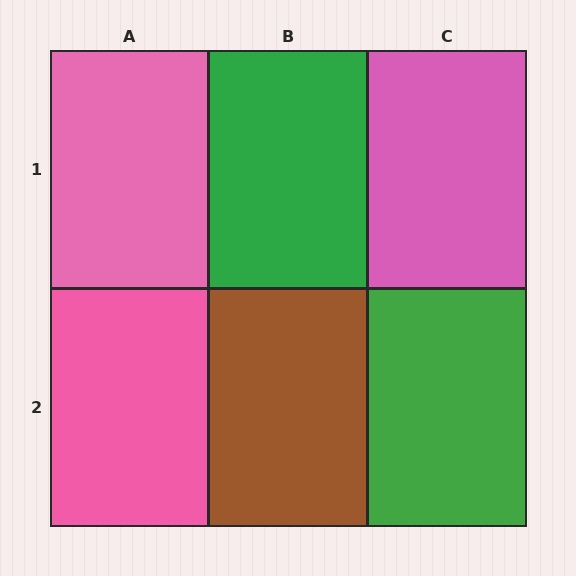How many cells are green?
2 cells are green.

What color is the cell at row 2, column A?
Pink.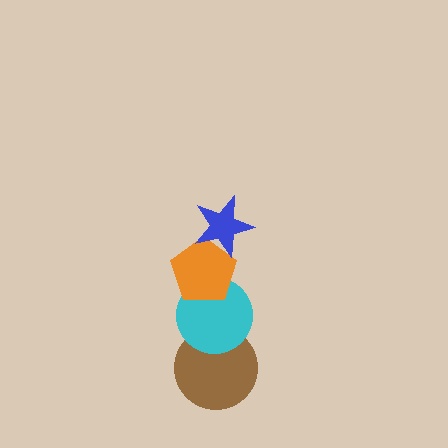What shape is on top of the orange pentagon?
The blue star is on top of the orange pentagon.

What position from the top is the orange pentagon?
The orange pentagon is 2nd from the top.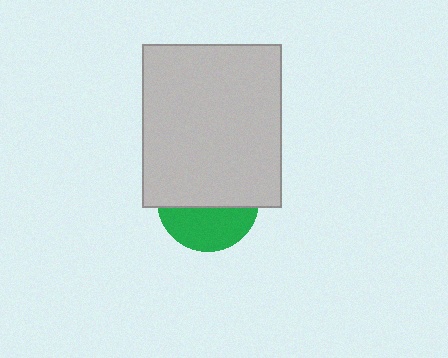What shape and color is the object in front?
The object in front is a light gray rectangle.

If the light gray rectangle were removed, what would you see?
You would see the complete green circle.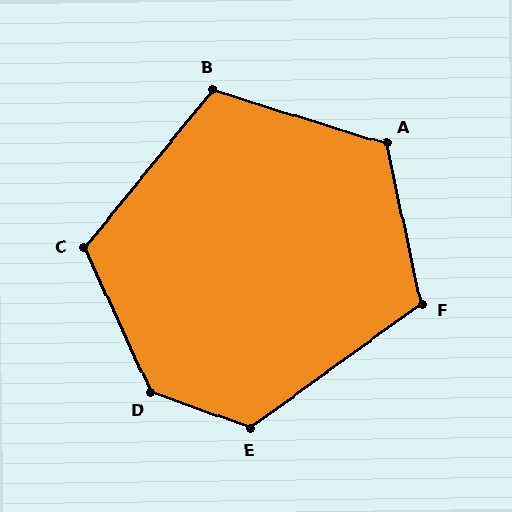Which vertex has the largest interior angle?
D, at approximately 135 degrees.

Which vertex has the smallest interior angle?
B, at approximately 112 degrees.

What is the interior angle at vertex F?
Approximately 114 degrees (obtuse).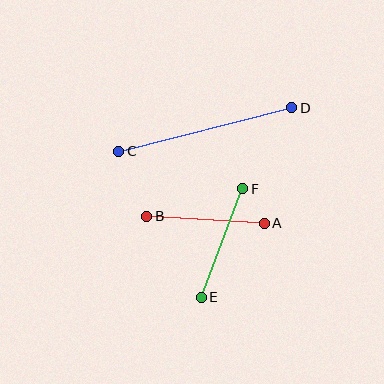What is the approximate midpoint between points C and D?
The midpoint is at approximately (205, 130) pixels.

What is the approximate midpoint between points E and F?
The midpoint is at approximately (222, 243) pixels.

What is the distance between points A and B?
The distance is approximately 117 pixels.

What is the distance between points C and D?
The distance is approximately 178 pixels.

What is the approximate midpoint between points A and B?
The midpoint is at approximately (205, 220) pixels.